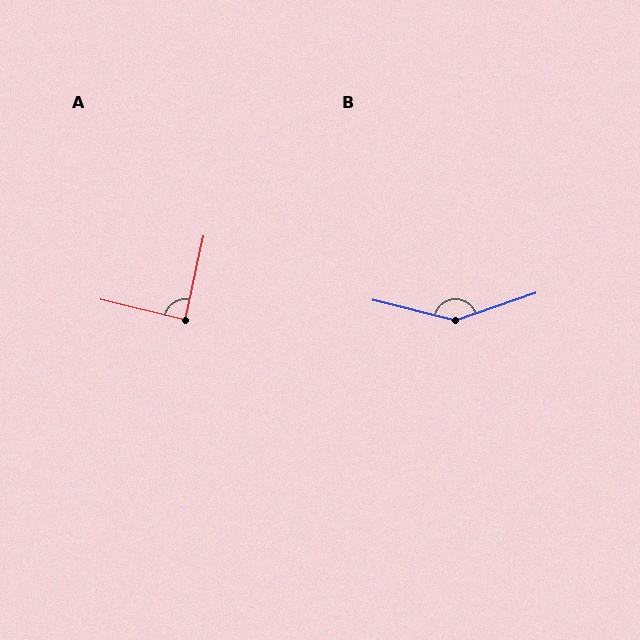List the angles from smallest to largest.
A (89°), B (147°).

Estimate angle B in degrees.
Approximately 147 degrees.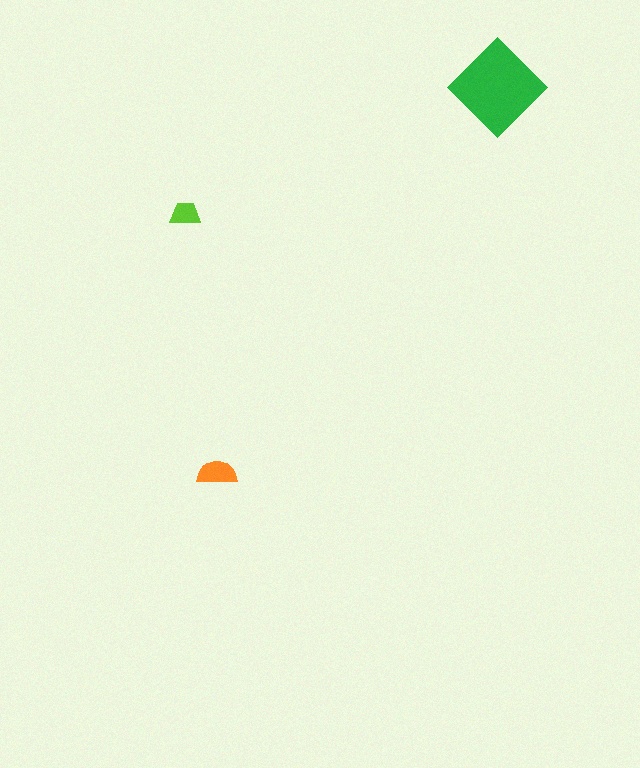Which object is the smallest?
The lime trapezoid.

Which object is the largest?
The green diamond.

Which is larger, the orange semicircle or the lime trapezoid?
The orange semicircle.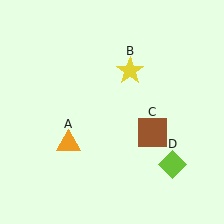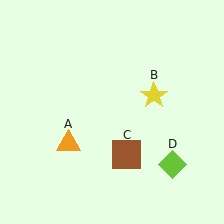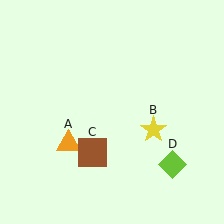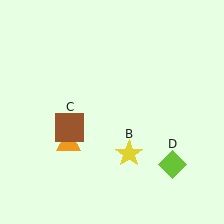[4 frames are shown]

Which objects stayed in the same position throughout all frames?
Orange triangle (object A) and lime diamond (object D) remained stationary.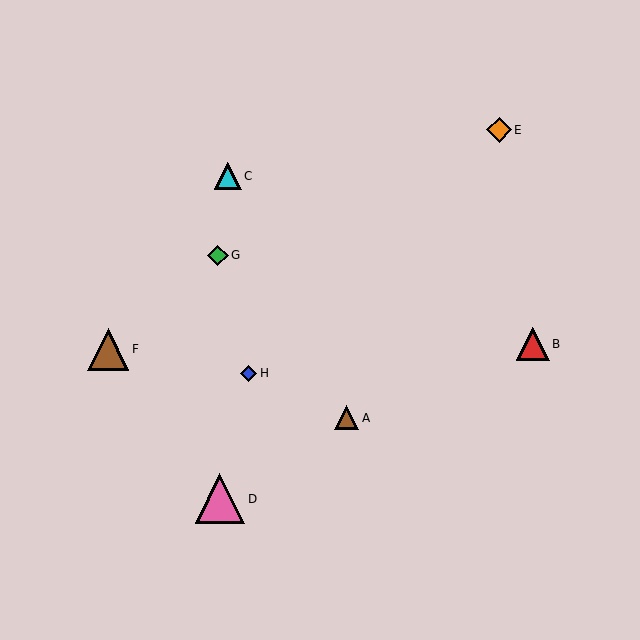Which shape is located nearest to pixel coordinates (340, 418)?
The brown triangle (labeled A) at (347, 418) is nearest to that location.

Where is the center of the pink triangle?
The center of the pink triangle is at (220, 499).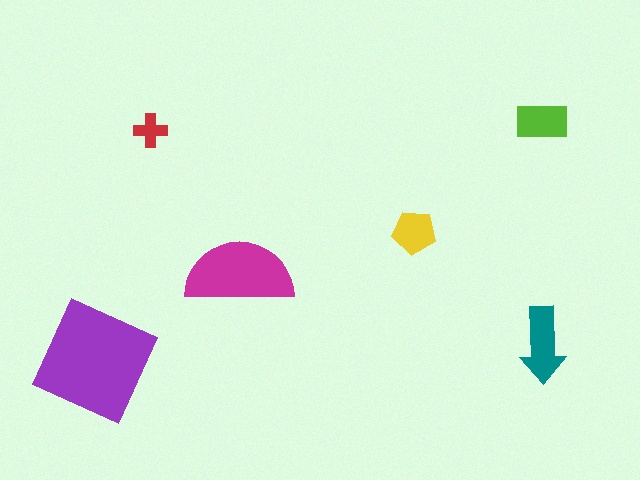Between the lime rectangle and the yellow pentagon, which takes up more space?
The lime rectangle.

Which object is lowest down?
The purple square is bottommost.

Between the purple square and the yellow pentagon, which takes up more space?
The purple square.